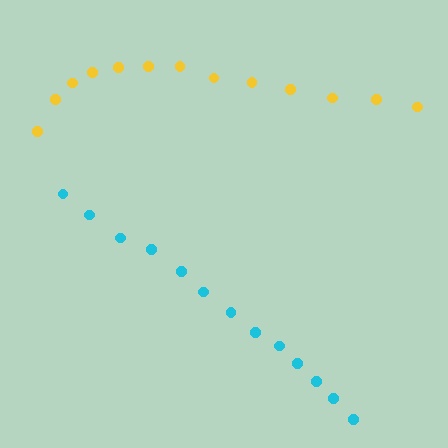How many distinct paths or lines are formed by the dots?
There are 2 distinct paths.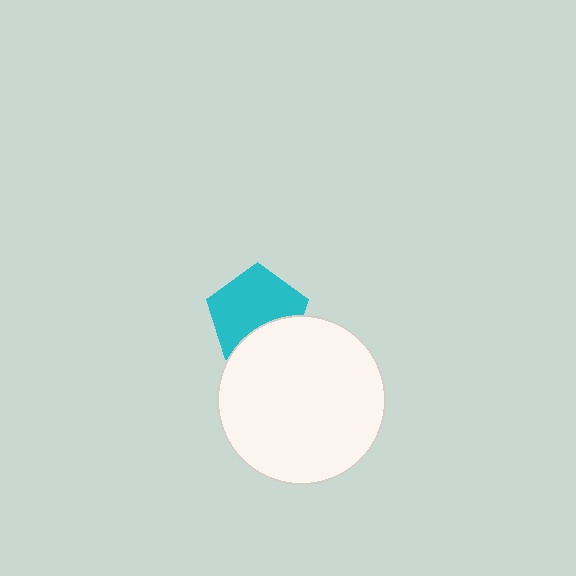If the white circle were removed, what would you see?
You would see the complete cyan pentagon.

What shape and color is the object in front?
The object in front is a white circle.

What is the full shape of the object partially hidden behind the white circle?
The partially hidden object is a cyan pentagon.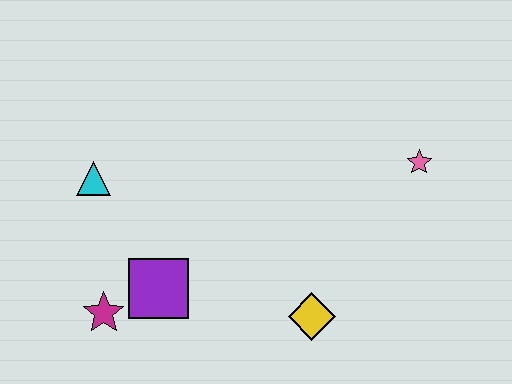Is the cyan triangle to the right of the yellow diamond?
No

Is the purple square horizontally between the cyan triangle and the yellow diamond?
Yes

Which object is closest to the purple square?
The magenta star is closest to the purple square.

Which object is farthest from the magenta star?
The pink star is farthest from the magenta star.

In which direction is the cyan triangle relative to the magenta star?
The cyan triangle is above the magenta star.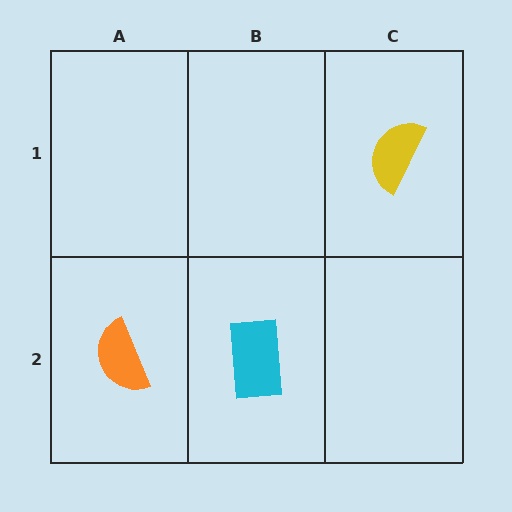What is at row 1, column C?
A yellow semicircle.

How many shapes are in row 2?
2 shapes.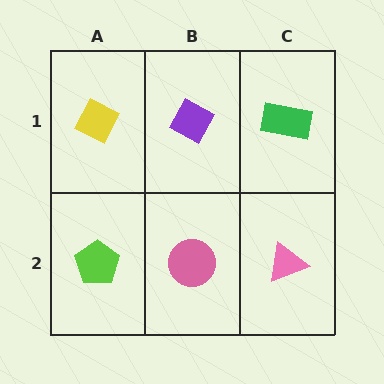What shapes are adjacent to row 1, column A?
A lime pentagon (row 2, column A), a purple diamond (row 1, column B).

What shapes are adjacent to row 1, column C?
A pink triangle (row 2, column C), a purple diamond (row 1, column B).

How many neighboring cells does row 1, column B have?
3.